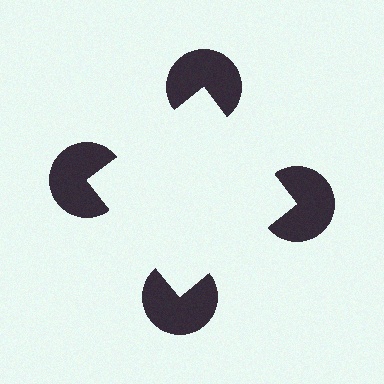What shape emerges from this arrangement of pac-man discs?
An illusory square — its edges are inferred from the aligned wedge cuts in the pac-man discs, not physically drawn.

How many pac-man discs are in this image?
There are 4 — one at each vertex of the illusory square.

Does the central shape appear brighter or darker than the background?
It typically appears slightly brighter than the background, even though no actual brightness change is drawn.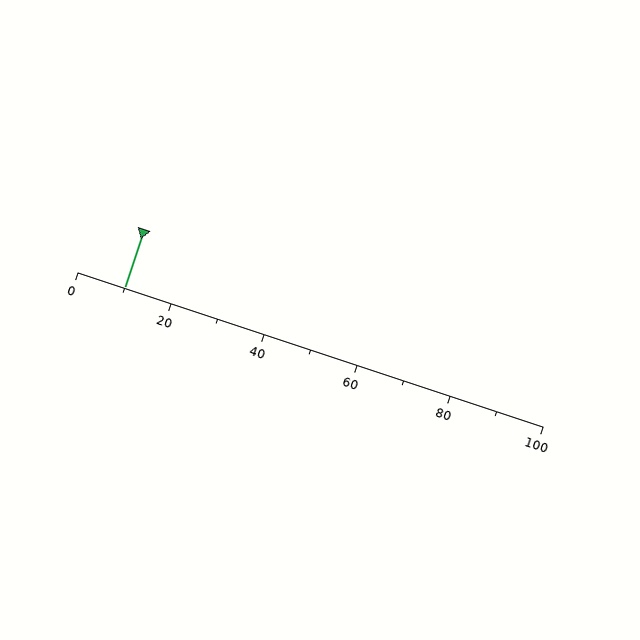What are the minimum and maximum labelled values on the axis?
The axis runs from 0 to 100.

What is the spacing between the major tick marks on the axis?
The major ticks are spaced 20 apart.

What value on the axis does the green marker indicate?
The marker indicates approximately 10.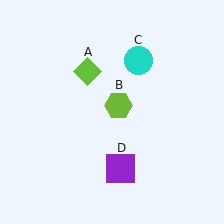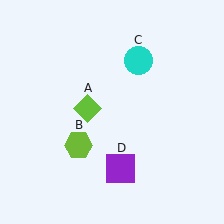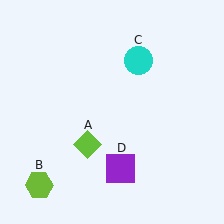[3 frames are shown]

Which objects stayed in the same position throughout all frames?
Cyan circle (object C) and purple square (object D) remained stationary.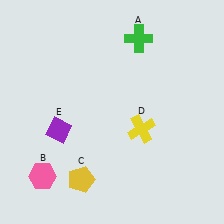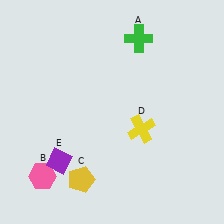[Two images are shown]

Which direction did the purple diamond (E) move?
The purple diamond (E) moved down.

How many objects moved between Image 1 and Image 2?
1 object moved between the two images.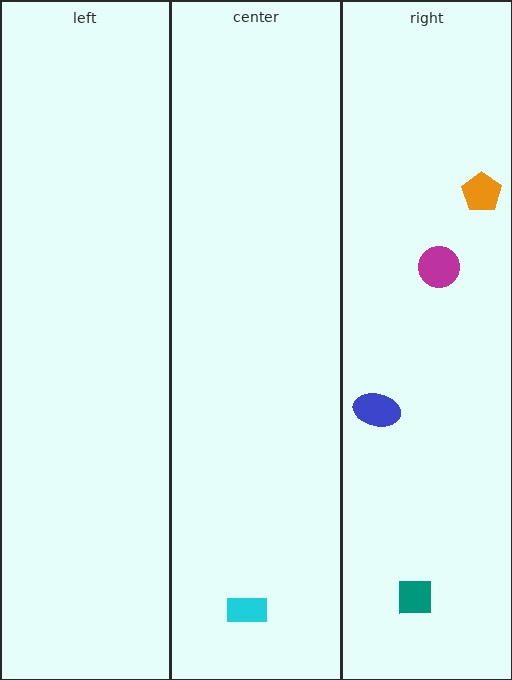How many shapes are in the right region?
4.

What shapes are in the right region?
The orange pentagon, the teal square, the blue ellipse, the magenta circle.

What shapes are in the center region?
The cyan rectangle.